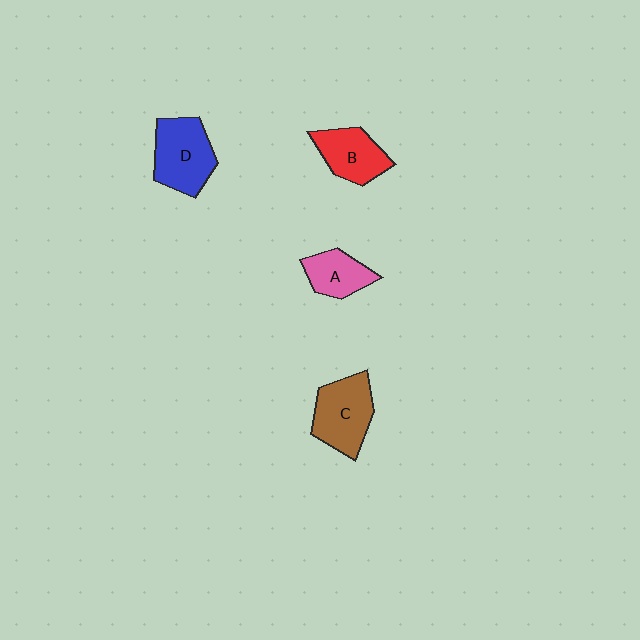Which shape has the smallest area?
Shape A (pink).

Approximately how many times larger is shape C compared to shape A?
Approximately 1.5 times.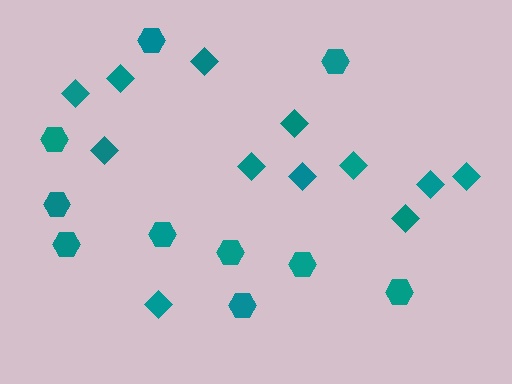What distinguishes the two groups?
There are 2 groups: one group of diamonds (12) and one group of hexagons (10).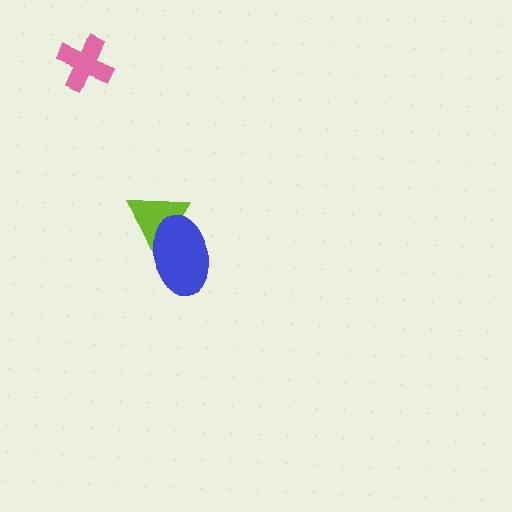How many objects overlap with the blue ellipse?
1 object overlaps with the blue ellipse.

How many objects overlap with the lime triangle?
1 object overlaps with the lime triangle.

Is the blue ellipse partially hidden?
No, no other shape covers it.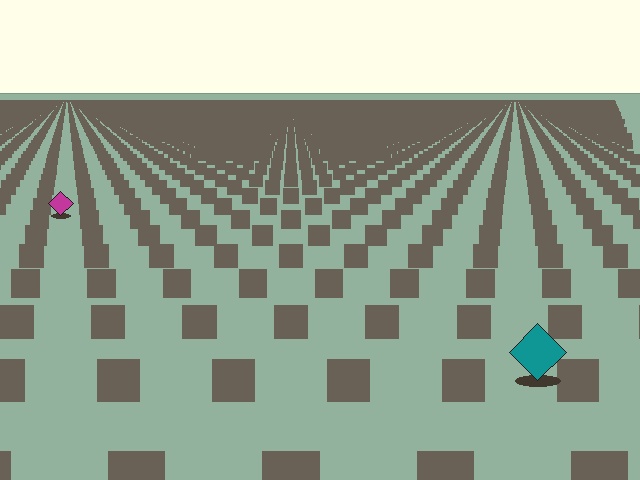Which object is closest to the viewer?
The teal diamond is closest. The texture marks near it are larger and more spread out.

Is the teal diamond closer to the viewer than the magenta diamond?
Yes. The teal diamond is closer — you can tell from the texture gradient: the ground texture is coarser near it.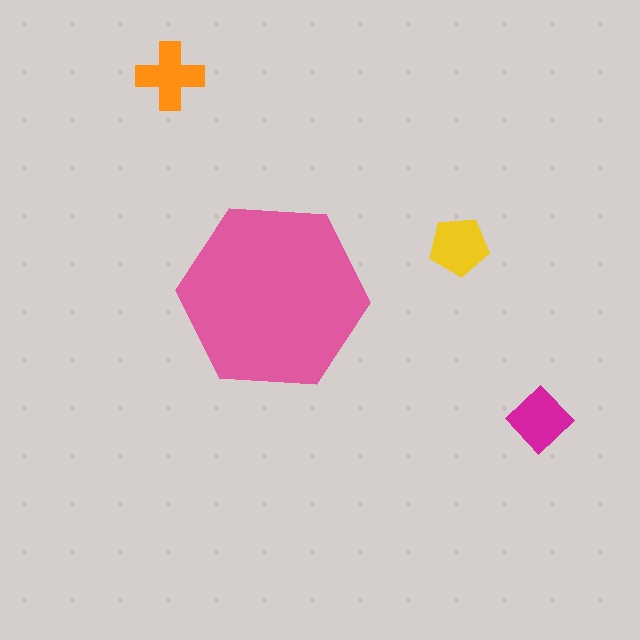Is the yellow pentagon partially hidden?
No, the yellow pentagon is fully visible.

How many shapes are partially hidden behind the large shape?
0 shapes are partially hidden.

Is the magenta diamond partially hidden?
No, the magenta diamond is fully visible.